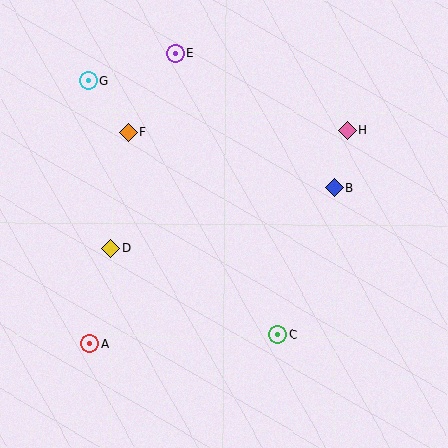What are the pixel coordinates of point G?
Point G is at (88, 81).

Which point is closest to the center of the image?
Point D at (111, 248) is closest to the center.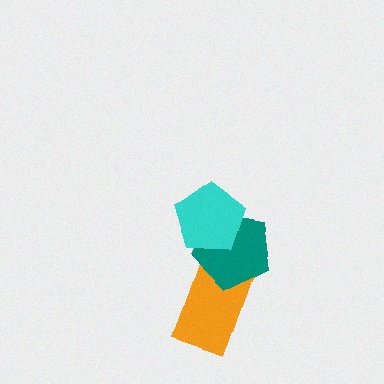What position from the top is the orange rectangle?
The orange rectangle is 3rd from the top.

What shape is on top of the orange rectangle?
The teal pentagon is on top of the orange rectangle.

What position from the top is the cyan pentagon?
The cyan pentagon is 1st from the top.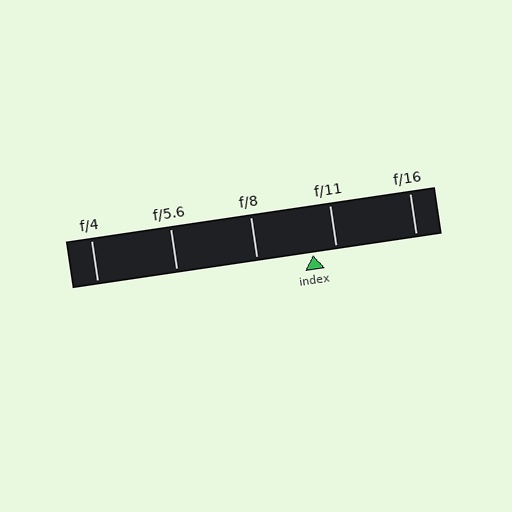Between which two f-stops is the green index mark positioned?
The index mark is between f/8 and f/11.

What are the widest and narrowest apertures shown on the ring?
The widest aperture shown is f/4 and the narrowest is f/16.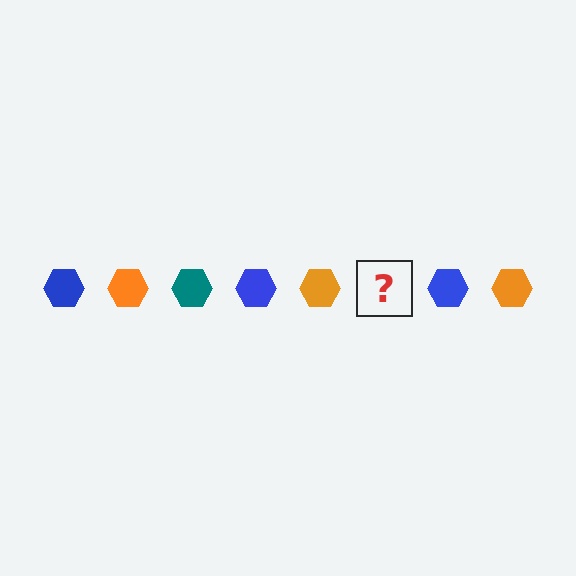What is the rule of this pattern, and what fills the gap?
The rule is that the pattern cycles through blue, orange, teal hexagons. The gap should be filled with a teal hexagon.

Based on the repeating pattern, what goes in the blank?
The blank should be a teal hexagon.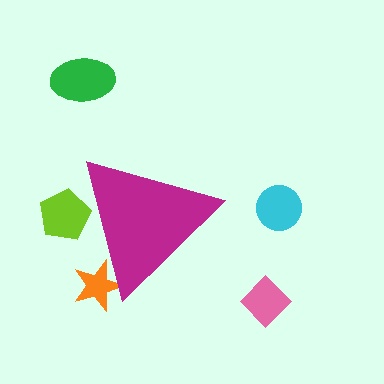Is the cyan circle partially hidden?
No, the cyan circle is fully visible.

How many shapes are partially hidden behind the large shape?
2 shapes are partially hidden.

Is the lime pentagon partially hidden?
Yes, the lime pentagon is partially hidden behind the magenta triangle.